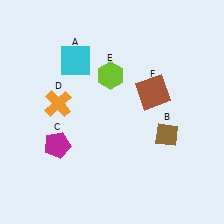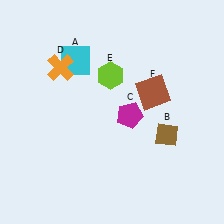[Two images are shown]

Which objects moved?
The objects that moved are: the magenta pentagon (C), the orange cross (D).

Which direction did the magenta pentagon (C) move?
The magenta pentagon (C) moved right.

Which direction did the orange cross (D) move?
The orange cross (D) moved up.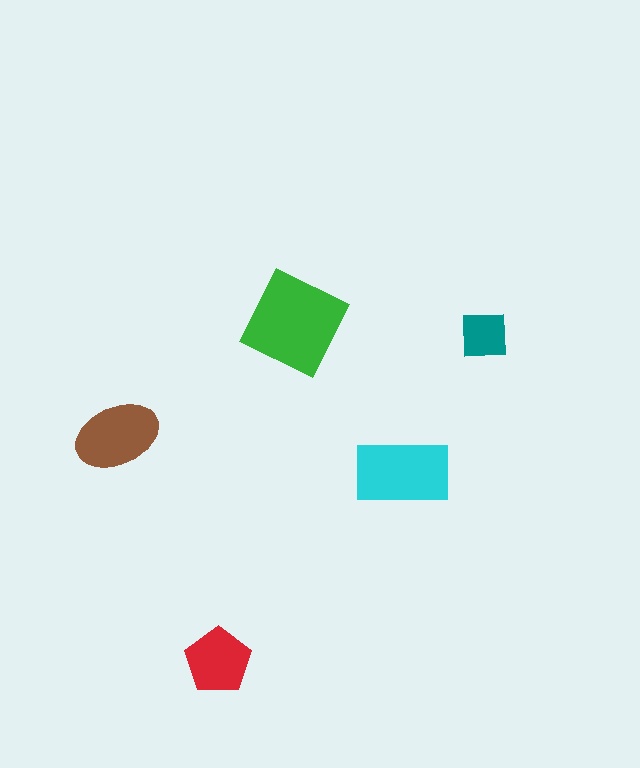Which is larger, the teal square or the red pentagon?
The red pentagon.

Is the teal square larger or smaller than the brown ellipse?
Smaller.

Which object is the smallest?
The teal square.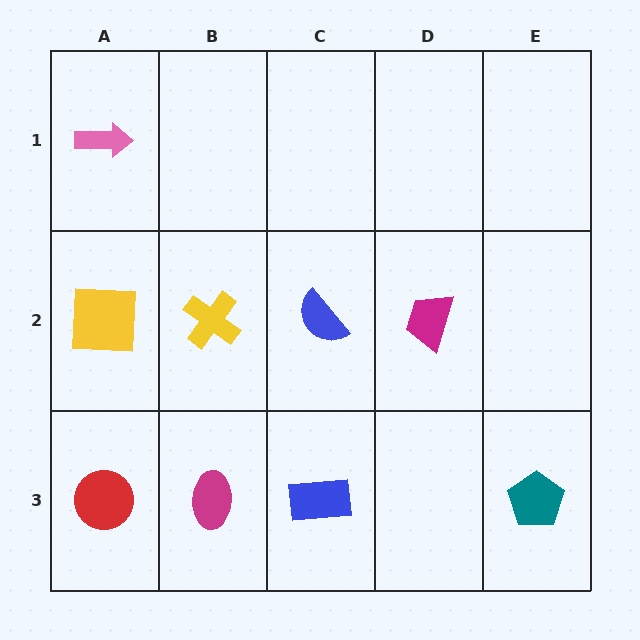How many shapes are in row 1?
1 shape.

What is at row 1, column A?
A pink arrow.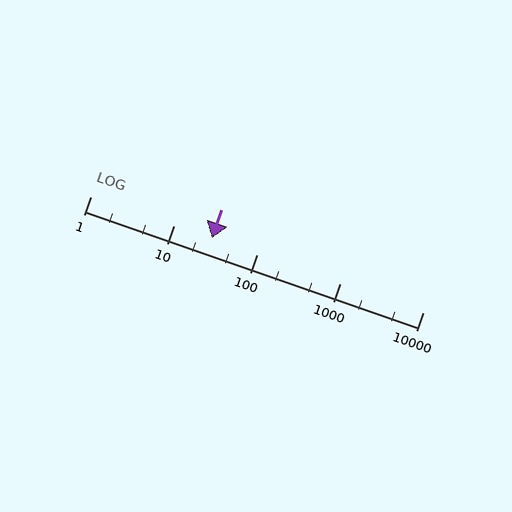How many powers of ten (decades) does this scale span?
The scale spans 4 decades, from 1 to 10000.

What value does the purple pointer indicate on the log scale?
The pointer indicates approximately 29.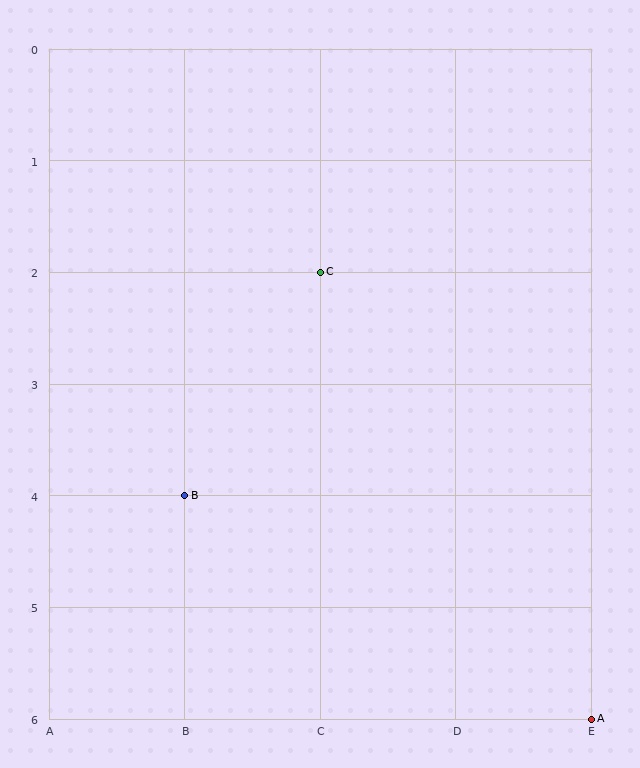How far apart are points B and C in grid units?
Points B and C are 1 column and 2 rows apart (about 2.2 grid units diagonally).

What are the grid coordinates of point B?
Point B is at grid coordinates (B, 4).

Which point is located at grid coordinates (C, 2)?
Point C is at (C, 2).